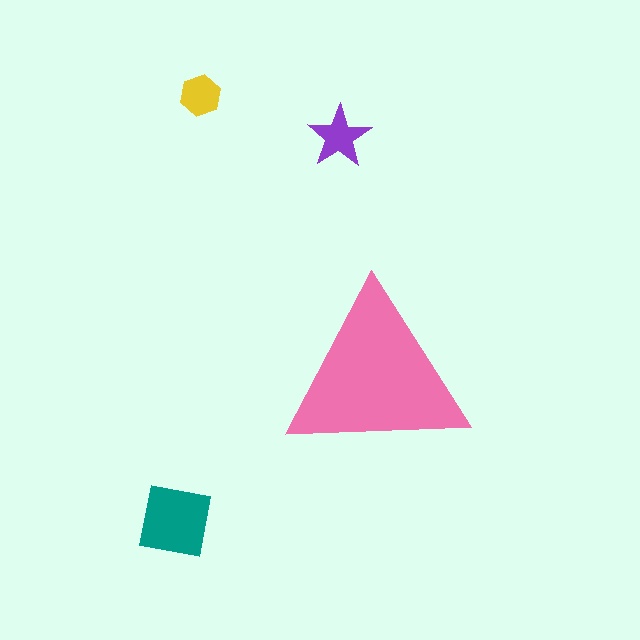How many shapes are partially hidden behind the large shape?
0 shapes are partially hidden.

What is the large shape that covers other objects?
A pink triangle.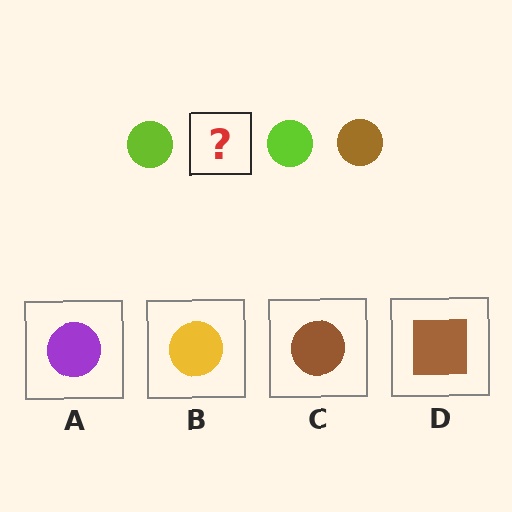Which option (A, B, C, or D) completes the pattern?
C.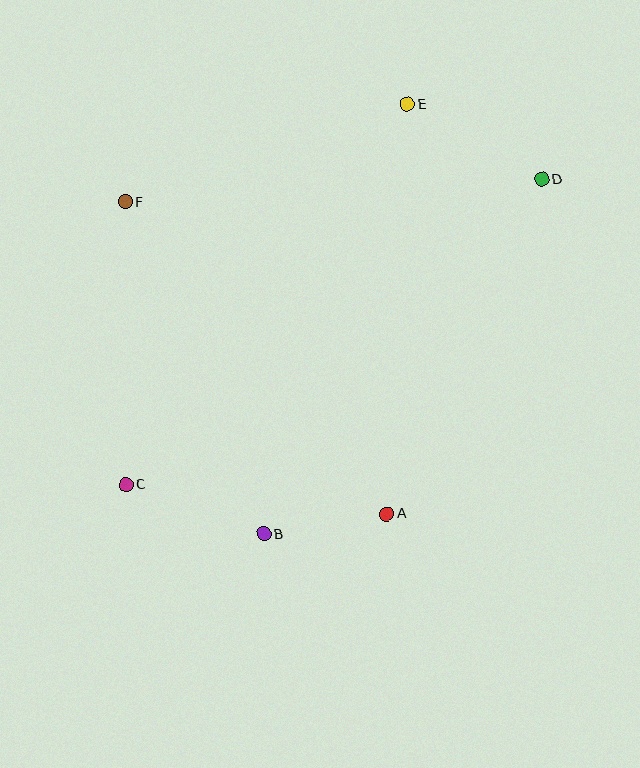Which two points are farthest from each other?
Points C and D are farthest from each other.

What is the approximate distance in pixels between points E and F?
The distance between E and F is approximately 298 pixels.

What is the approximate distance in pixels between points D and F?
The distance between D and F is approximately 417 pixels.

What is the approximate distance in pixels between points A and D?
The distance between A and D is approximately 369 pixels.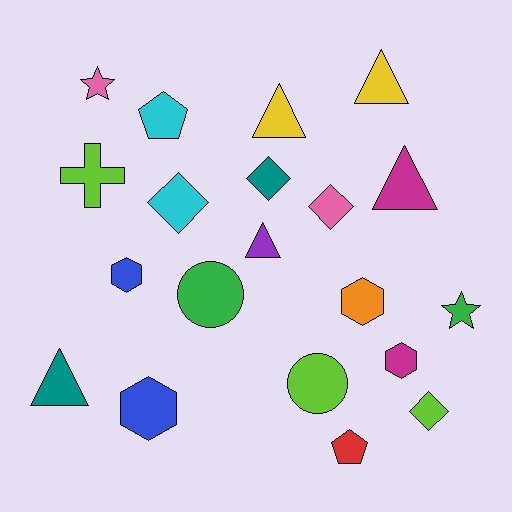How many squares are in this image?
There are no squares.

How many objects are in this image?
There are 20 objects.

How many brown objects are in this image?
There are no brown objects.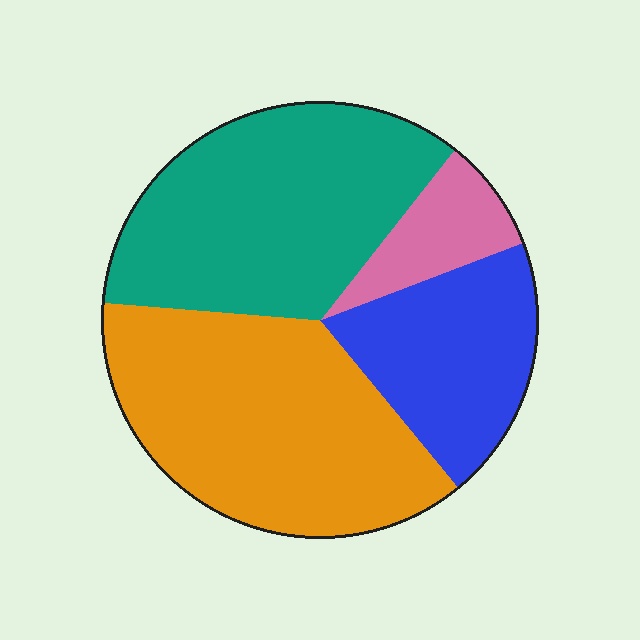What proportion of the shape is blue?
Blue covers around 20% of the shape.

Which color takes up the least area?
Pink, at roughly 10%.